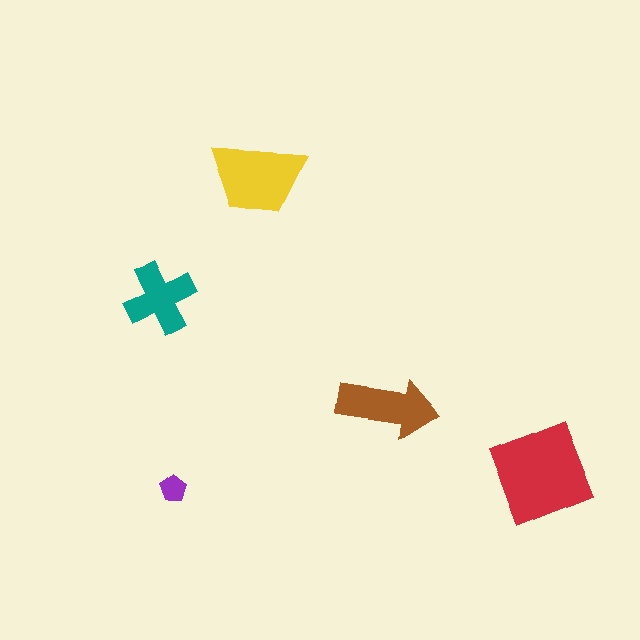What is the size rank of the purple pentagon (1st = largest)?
5th.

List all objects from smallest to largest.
The purple pentagon, the teal cross, the brown arrow, the yellow trapezoid, the red square.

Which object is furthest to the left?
The teal cross is leftmost.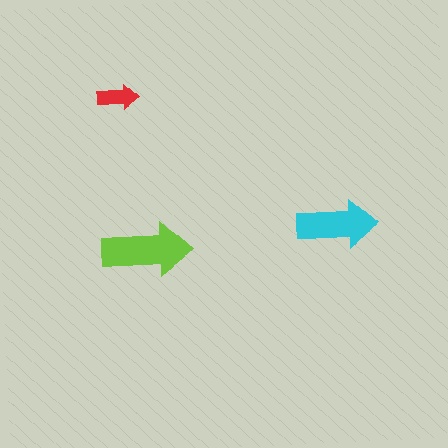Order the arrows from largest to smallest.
the lime one, the cyan one, the red one.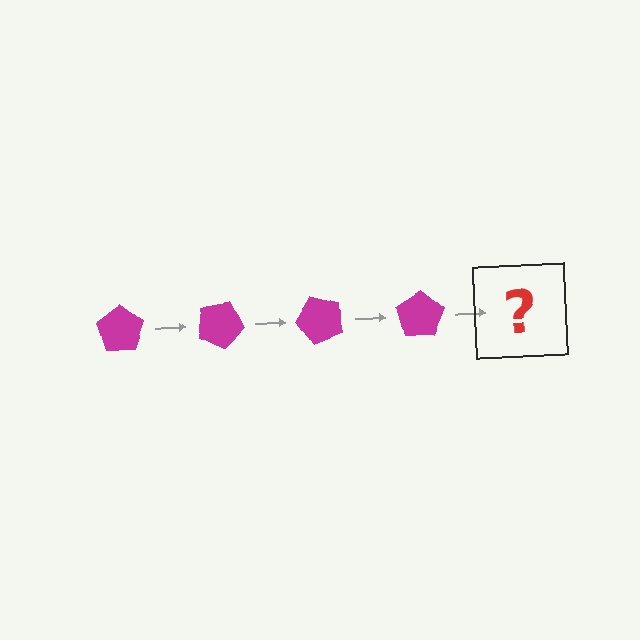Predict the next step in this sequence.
The next step is a magenta pentagon rotated 100 degrees.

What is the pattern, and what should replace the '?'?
The pattern is that the pentagon rotates 25 degrees each step. The '?' should be a magenta pentagon rotated 100 degrees.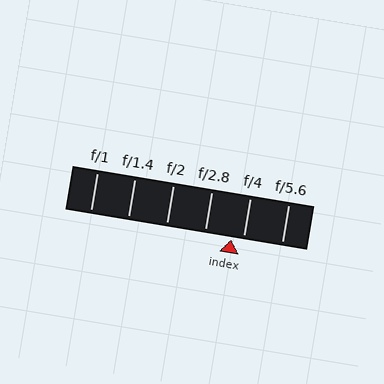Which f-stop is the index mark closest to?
The index mark is closest to f/4.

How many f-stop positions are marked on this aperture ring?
There are 6 f-stop positions marked.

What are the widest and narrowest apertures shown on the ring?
The widest aperture shown is f/1 and the narrowest is f/5.6.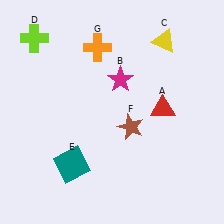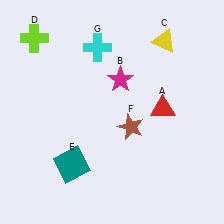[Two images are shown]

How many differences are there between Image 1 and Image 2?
There is 1 difference between the two images.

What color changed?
The cross (G) changed from orange in Image 1 to cyan in Image 2.